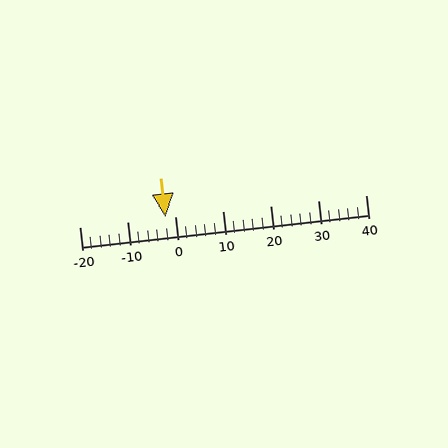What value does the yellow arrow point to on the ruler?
The yellow arrow points to approximately -2.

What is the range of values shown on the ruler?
The ruler shows values from -20 to 40.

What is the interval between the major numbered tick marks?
The major tick marks are spaced 10 units apart.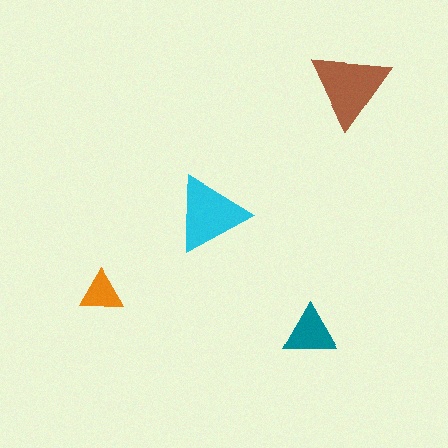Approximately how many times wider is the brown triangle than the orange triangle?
About 2 times wider.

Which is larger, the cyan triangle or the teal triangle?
The cyan one.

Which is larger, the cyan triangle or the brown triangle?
The brown one.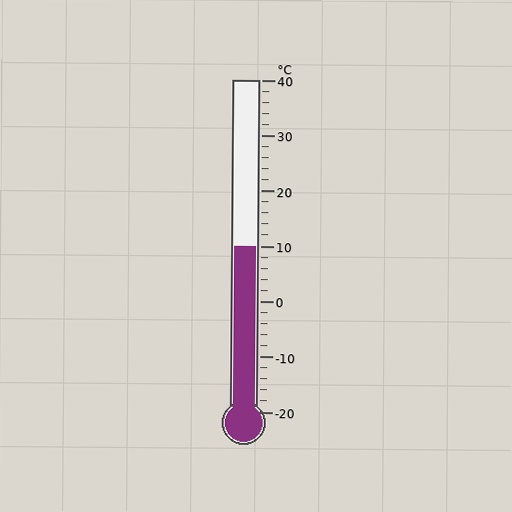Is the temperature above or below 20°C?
The temperature is below 20°C.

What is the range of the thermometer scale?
The thermometer scale ranges from -20°C to 40°C.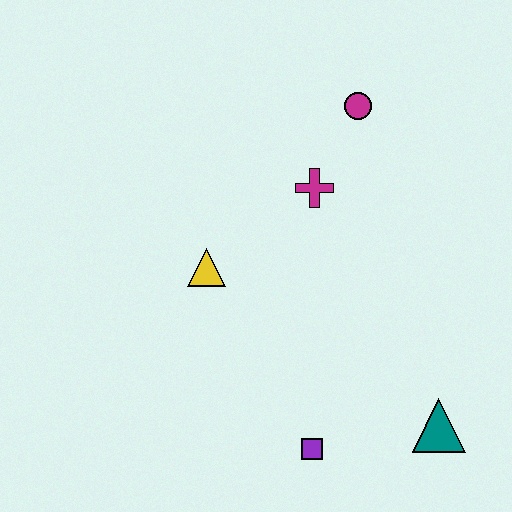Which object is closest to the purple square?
The teal triangle is closest to the purple square.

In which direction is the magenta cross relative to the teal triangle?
The magenta cross is above the teal triangle.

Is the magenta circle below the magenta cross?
No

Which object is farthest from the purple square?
The magenta circle is farthest from the purple square.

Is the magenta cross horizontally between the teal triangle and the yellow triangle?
Yes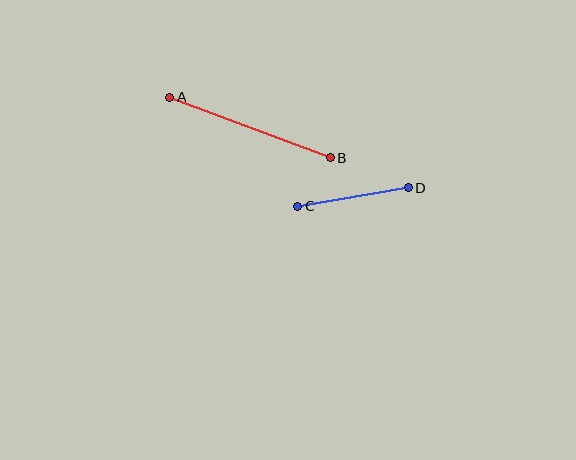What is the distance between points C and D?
The distance is approximately 112 pixels.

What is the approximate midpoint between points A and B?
The midpoint is at approximately (250, 128) pixels.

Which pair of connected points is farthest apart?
Points A and B are farthest apart.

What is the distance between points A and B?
The distance is approximately 171 pixels.